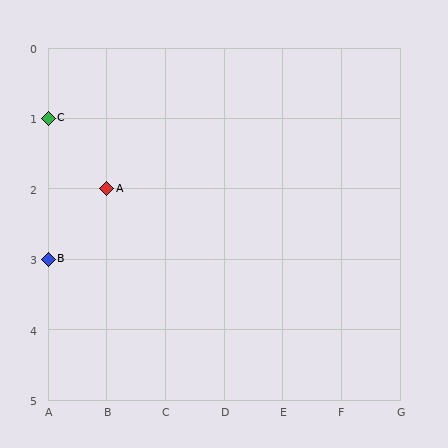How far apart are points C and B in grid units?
Points C and B are 2 rows apart.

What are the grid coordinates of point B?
Point B is at grid coordinates (A, 3).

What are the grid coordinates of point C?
Point C is at grid coordinates (A, 1).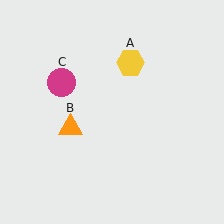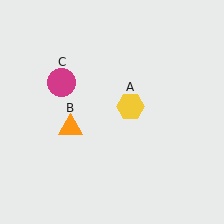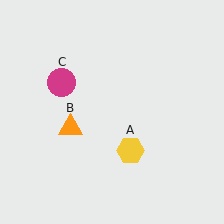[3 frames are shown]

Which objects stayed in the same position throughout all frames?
Orange triangle (object B) and magenta circle (object C) remained stationary.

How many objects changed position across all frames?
1 object changed position: yellow hexagon (object A).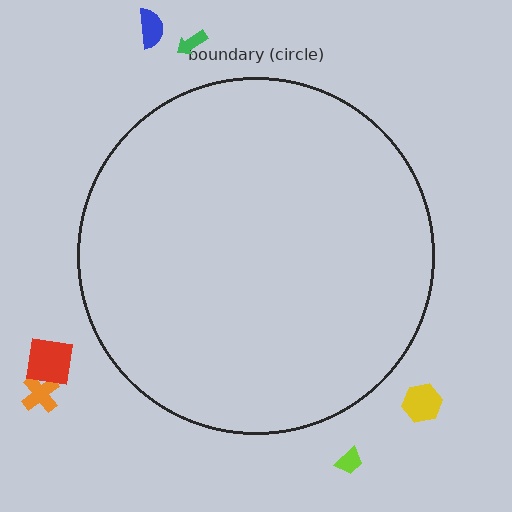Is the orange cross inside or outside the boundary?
Outside.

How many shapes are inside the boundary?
0 inside, 6 outside.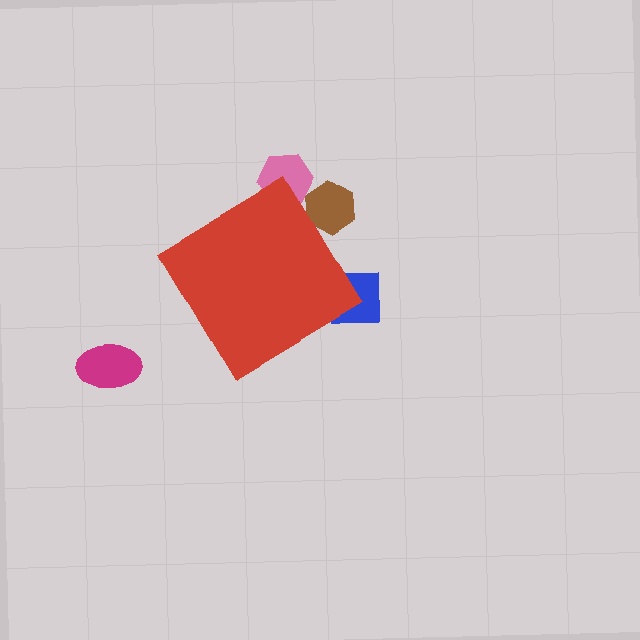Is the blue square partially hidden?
Yes, the blue square is partially hidden behind the red diamond.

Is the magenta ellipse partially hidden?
No, the magenta ellipse is fully visible.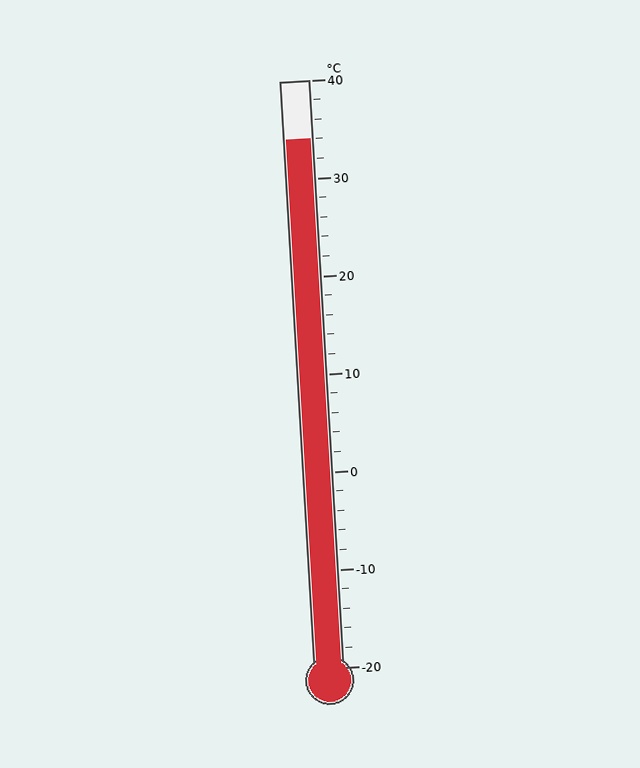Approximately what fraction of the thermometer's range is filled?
The thermometer is filled to approximately 90% of its range.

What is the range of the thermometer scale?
The thermometer scale ranges from -20°C to 40°C.